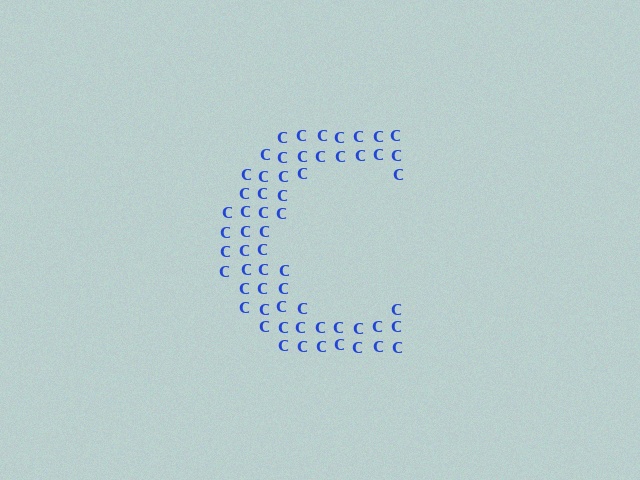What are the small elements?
The small elements are letter C's.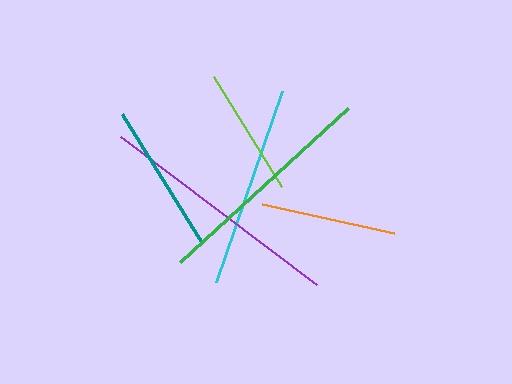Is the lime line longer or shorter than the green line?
The green line is longer than the lime line.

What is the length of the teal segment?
The teal segment is approximately 151 pixels long.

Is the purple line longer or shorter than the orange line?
The purple line is longer than the orange line.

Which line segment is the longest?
The purple line is the longest at approximately 245 pixels.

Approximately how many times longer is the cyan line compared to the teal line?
The cyan line is approximately 1.3 times the length of the teal line.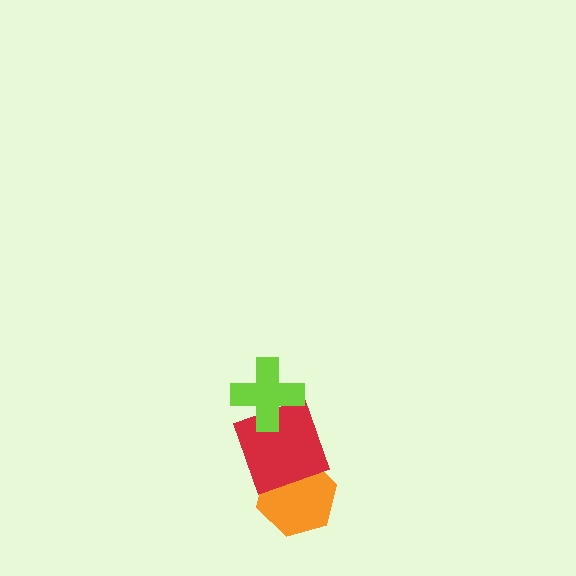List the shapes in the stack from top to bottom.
From top to bottom: the lime cross, the red square, the orange hexagon.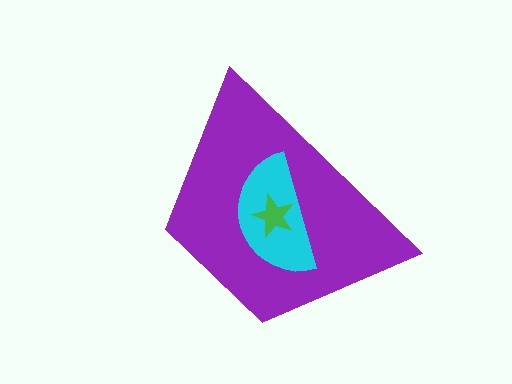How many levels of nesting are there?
3.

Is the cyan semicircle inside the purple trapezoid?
Yes.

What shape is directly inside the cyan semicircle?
The green star.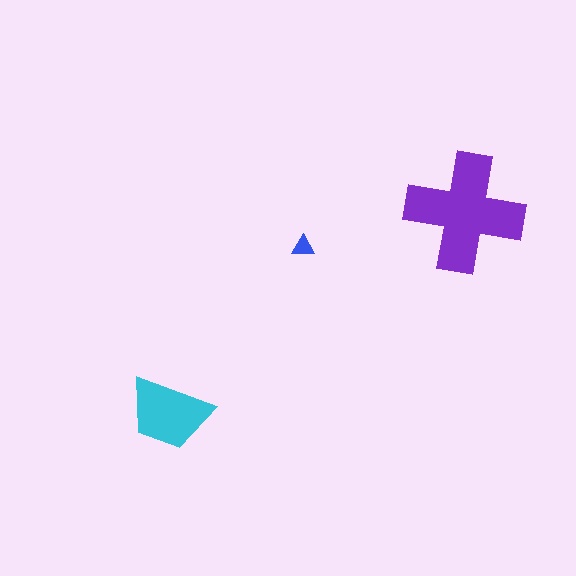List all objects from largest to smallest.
The purple cross, the cyan trapezoid, the blue triangle.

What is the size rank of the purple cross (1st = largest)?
1st.